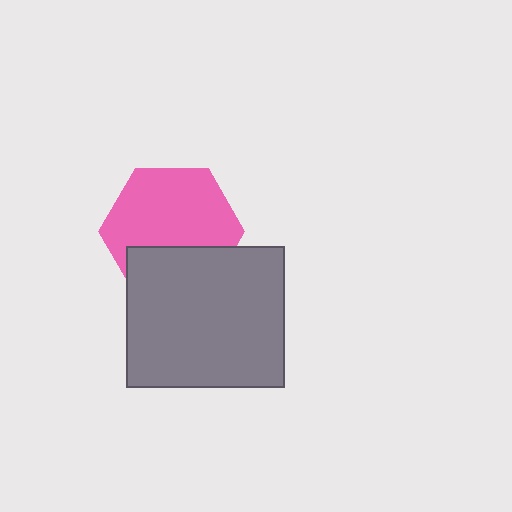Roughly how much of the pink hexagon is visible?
Most of it is visible (roughly 66%).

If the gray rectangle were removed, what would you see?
You would see the complete pink hexagon.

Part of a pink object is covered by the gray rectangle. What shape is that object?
It is a hexagon.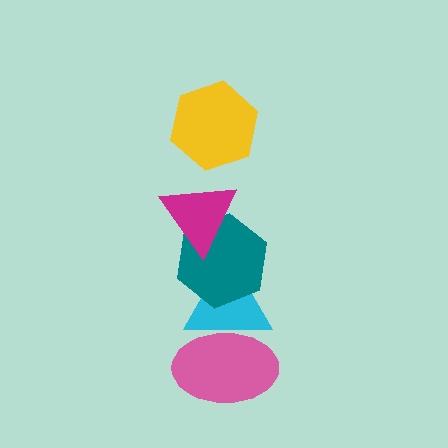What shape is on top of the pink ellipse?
The cyan triangle is on top of the pink ellipse.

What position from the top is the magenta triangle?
The magenta triangle is 2nd from the top.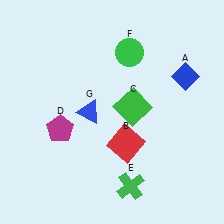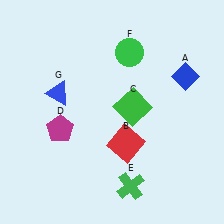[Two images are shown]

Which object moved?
The blue triangle (G) moved left.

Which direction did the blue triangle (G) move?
The blue triangle (G) moved left.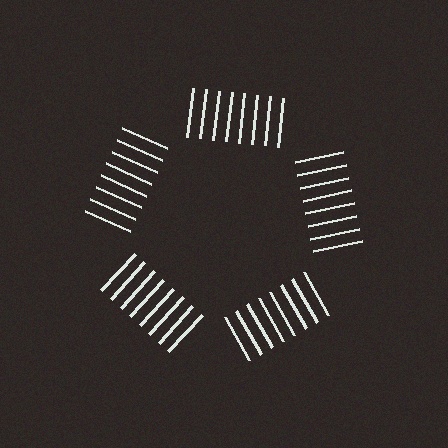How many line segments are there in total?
40 — 8 along each of the 5 edges.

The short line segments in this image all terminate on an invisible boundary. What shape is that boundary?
An illusory pentagon — the line segments terminate on its edges but no continuous stroke is drawn.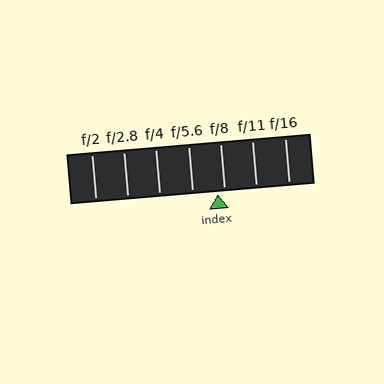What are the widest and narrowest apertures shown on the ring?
The widest aperture shown is f/2 and the narrowest is f/16.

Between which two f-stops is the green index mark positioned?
The index mark is between f/5.6 and f/8.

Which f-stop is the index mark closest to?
The index mark is closest to f/8.